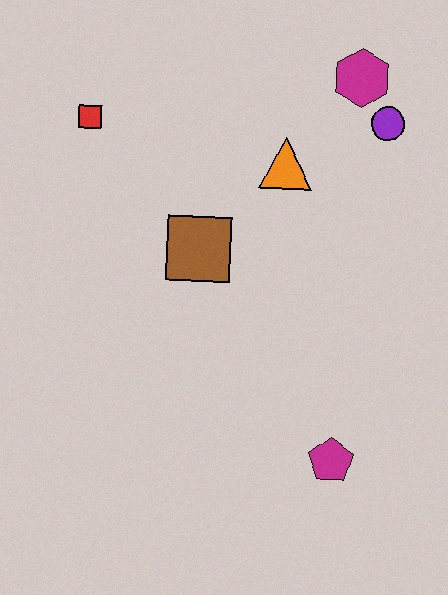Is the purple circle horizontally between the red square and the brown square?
No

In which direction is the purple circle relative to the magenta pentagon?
The purple circle is above the magenta pentagon.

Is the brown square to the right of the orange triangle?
No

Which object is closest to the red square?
The brown square is closest to the red square.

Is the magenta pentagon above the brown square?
No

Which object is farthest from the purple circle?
The magenta pentagon is farthest from the purple circle.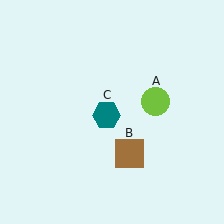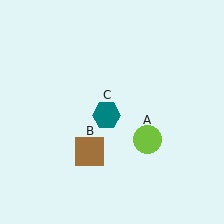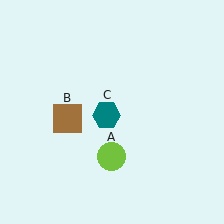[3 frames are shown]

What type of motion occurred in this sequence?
The lime circle (object A), brown square (object B) rotated clockwise around the center of the scene.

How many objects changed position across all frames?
2 objects changed position: lime circle (object A), brown square (object B).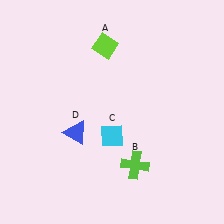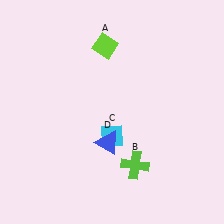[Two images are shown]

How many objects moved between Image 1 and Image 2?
1 object moved between the two images.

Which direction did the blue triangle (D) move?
The blue triangle (D) moved right.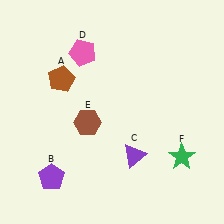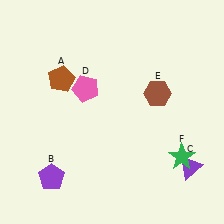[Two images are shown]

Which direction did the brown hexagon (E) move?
The brown hexagon (E) moved right.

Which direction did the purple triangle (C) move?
The purple triangle (C) moved right.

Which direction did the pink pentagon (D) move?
The pink pentagon (D) moved down.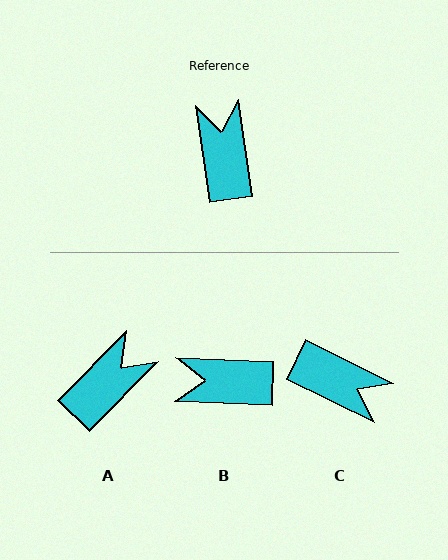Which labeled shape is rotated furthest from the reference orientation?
C, about 125 degrees away.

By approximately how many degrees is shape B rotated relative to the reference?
Approximately 79 degrees counter-clockwise.